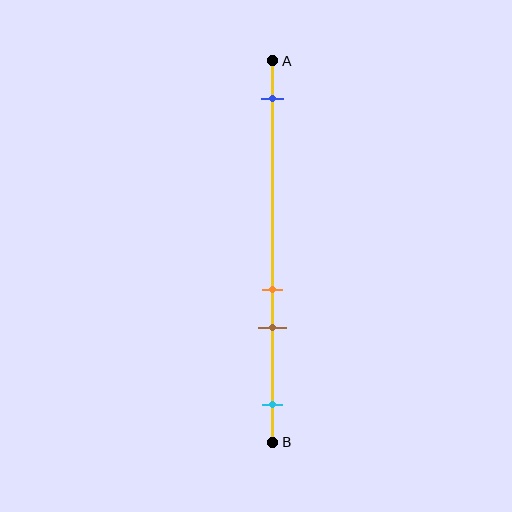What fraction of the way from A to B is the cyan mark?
The cyan mark is approximately 90% (0.9) of the way from A to B.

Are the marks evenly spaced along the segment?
No, the marks are not evenly spaced.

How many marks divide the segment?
There are 4 marks dividing the segment.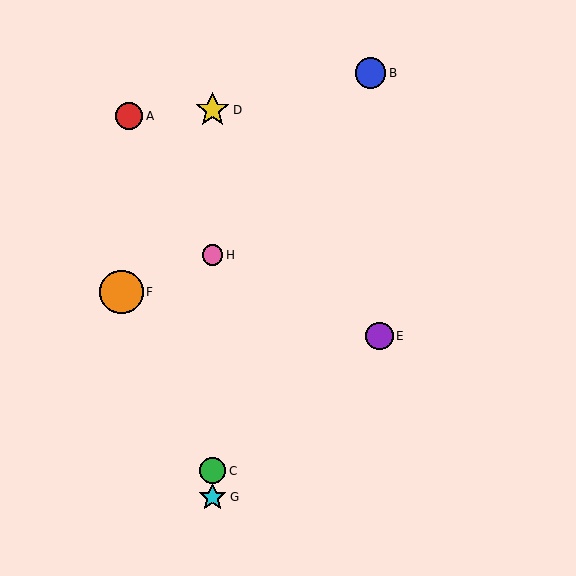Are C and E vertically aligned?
No, C is at x≈213 and E is at x≈379.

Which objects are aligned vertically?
Objects C, D, G, H are aligned vertically.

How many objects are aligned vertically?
4 objects (C, D, G, H) are aligned vertically.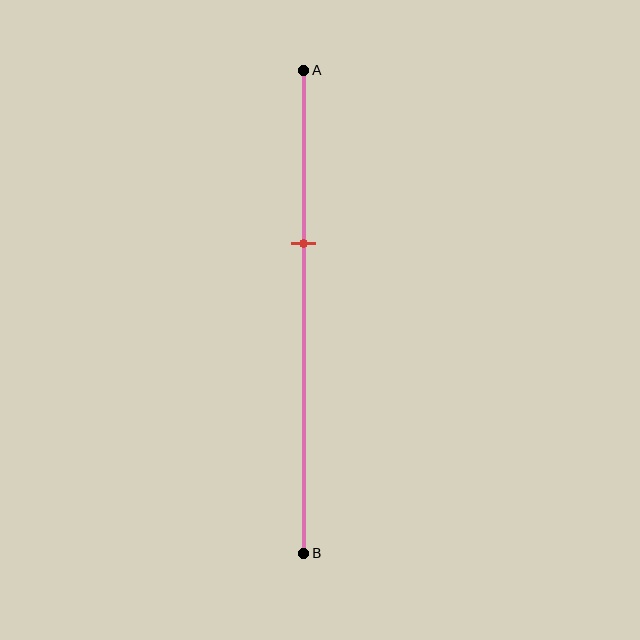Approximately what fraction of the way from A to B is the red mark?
The red mark is approximately 35% of the way from A to B.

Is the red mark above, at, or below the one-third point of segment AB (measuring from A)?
The red mark is approximately at the one-third point of segment AB.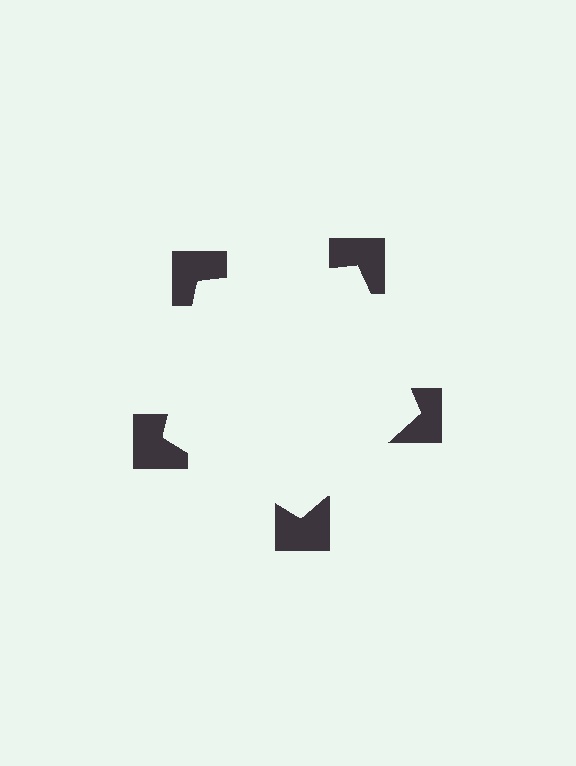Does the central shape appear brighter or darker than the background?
It typically appears slightly brighter than the background, even though no actual brightness change is drawn.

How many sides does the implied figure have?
5 sides.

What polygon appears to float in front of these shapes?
An illusory pentagon — its edges are inferred from the aligned wedge cuts in the notched squares, not physically drawn.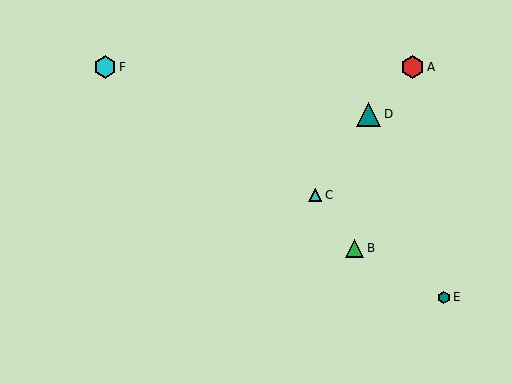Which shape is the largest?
The teal triangle (labeled D) is the largest.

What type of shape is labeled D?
Shape D is a teal triangle.